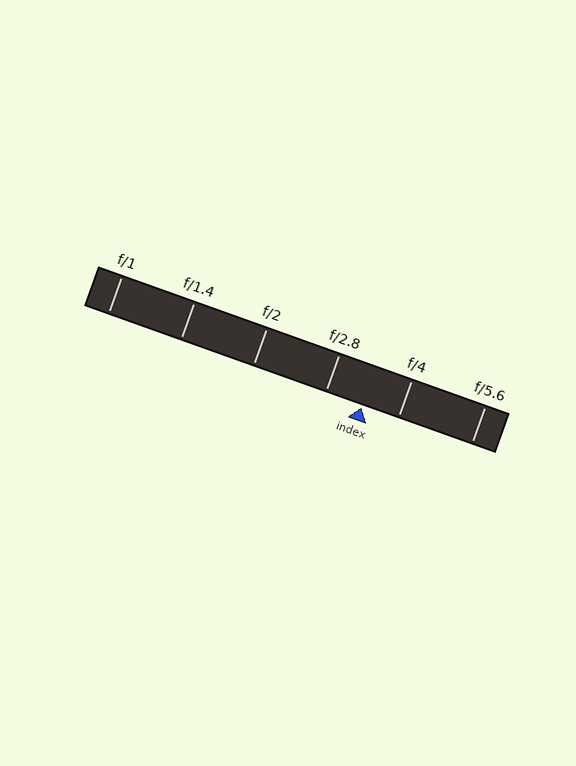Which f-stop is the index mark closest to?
The index mark is closest to f/4.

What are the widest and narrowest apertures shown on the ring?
The widest aperture shown is f/1 and the narrowest is f/5.6.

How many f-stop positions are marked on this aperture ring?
There are 6 f-stop positions marked.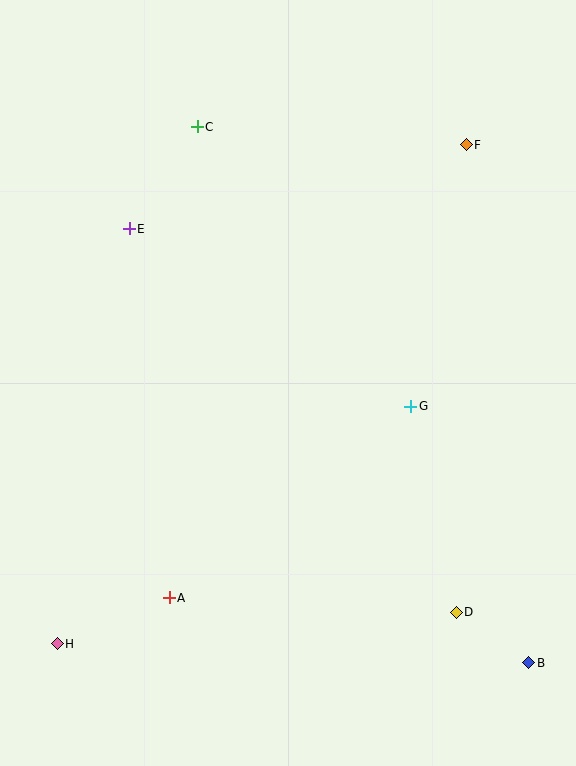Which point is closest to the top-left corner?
Point C is closest to the top-left corner.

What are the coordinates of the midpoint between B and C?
The midpoint between B and C is at (363, 395).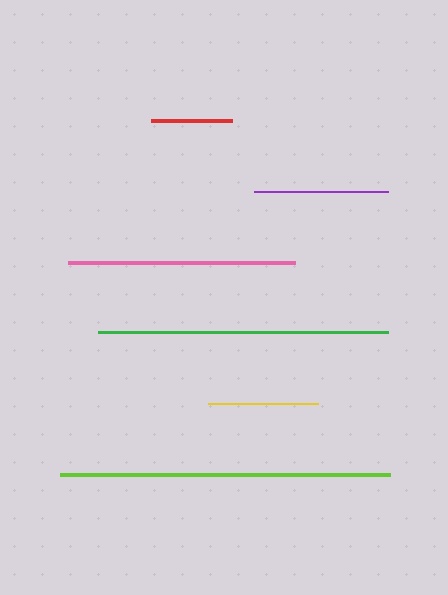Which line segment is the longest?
The lime line is the longest at approximately 330 pixels.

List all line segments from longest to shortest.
From longest to shortest: lime, green, pink, purple, yellow, red.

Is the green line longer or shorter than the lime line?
The lime line is longer than the green line.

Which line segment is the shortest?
The red line is the shortest at approximately 81 pixels.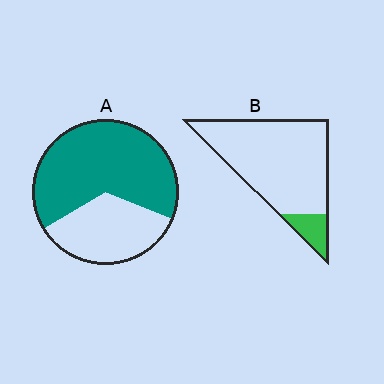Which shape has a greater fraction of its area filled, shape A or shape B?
Shape A.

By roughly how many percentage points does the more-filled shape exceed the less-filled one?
By roughly 55 percentage points (A over B).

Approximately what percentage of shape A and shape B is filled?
A is approximately 65% and B is approximately 10%.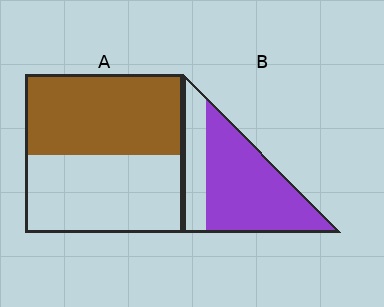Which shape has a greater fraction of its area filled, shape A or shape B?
Shape B.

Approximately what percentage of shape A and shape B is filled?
A is approximately 50% and B is approximately 75%.